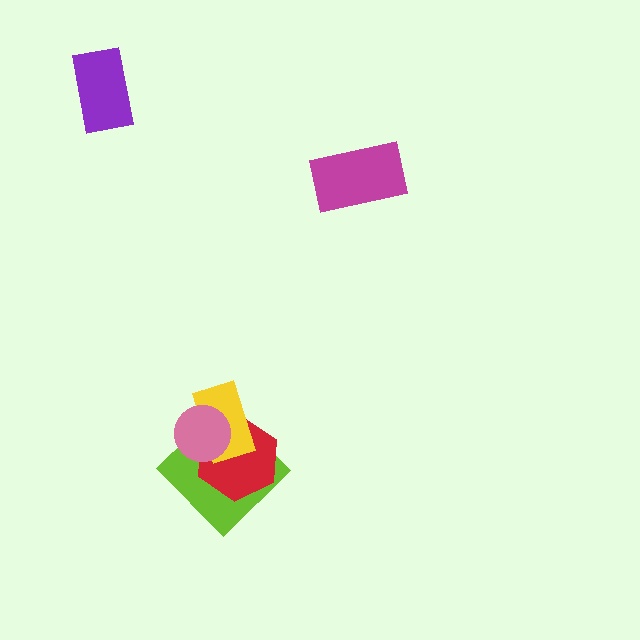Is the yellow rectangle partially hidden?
Yes, it is partially covered by another shape.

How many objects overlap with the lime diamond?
3 objects overlap with the lime diamond.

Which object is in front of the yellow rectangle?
The pink circle is in front of the yellow rectangle.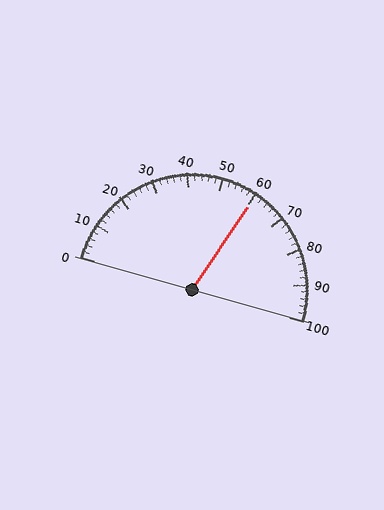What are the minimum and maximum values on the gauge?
The gauge ranges from 0 to 100.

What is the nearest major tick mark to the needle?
The nearest major tick mark is 60.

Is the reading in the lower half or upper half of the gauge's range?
The reading is in the upper half of the range (0 to 100).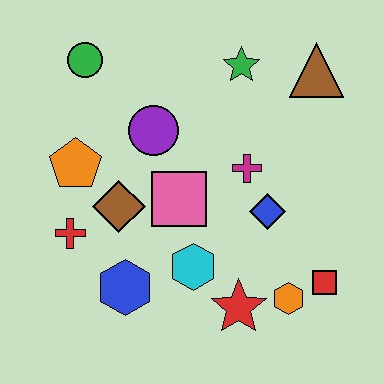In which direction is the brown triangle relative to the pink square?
The brown triangle is to the right of the pink square.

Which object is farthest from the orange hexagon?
The green circle is farthest from the orange hexagon.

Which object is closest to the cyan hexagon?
The red star is closest to the cyan hexagon.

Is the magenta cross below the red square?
No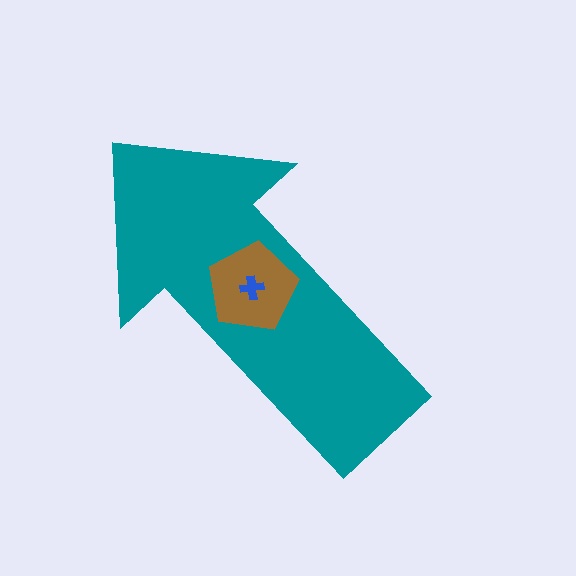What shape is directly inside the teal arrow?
The brown pentagon.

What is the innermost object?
The blue cross.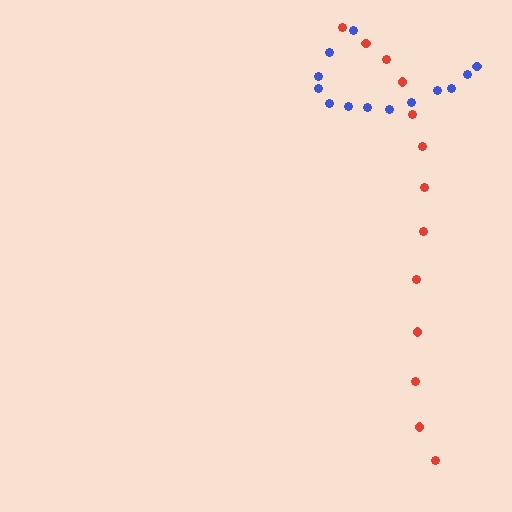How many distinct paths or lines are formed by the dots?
There are 2 distinct paths.